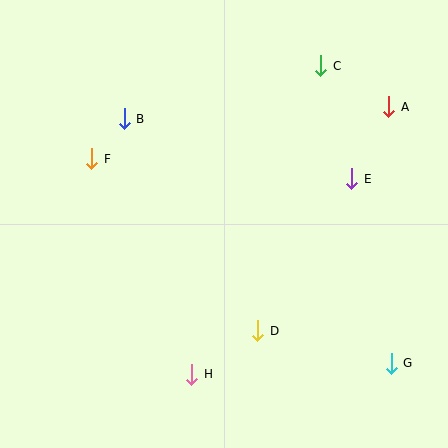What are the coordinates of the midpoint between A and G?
The midpoint between A and G is at (390, 235).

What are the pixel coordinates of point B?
Point B is at (124, 119).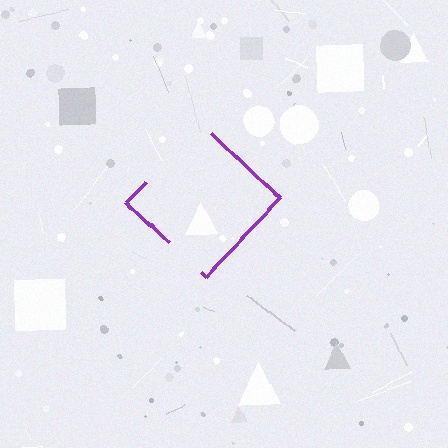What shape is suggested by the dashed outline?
The dashed outline suggests a diamond.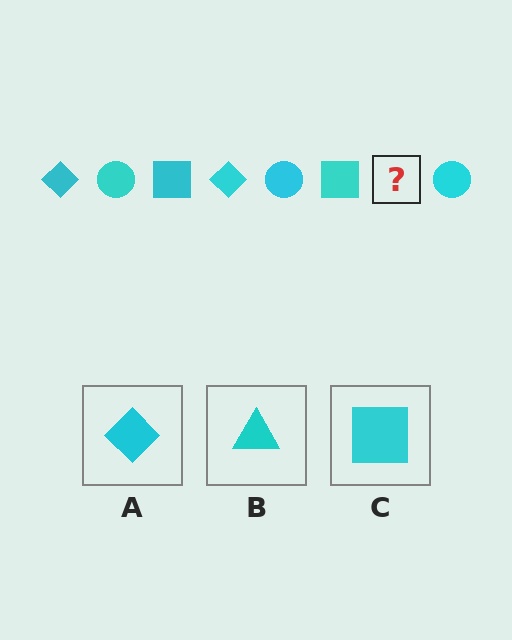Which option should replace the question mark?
Option A.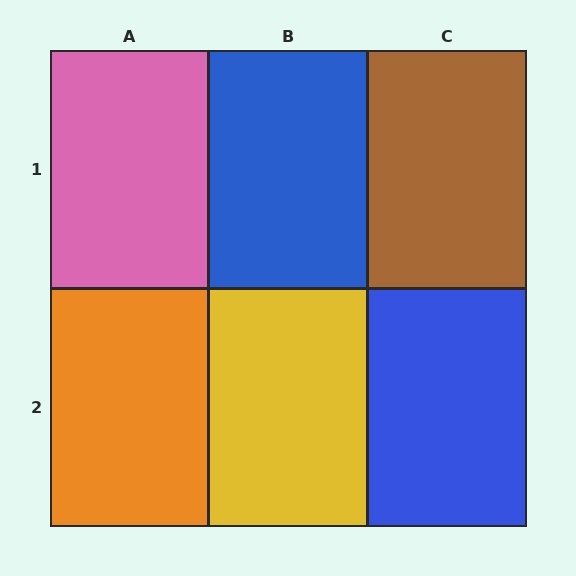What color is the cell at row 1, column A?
Pink.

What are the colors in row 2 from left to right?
Orange, yellow, blue.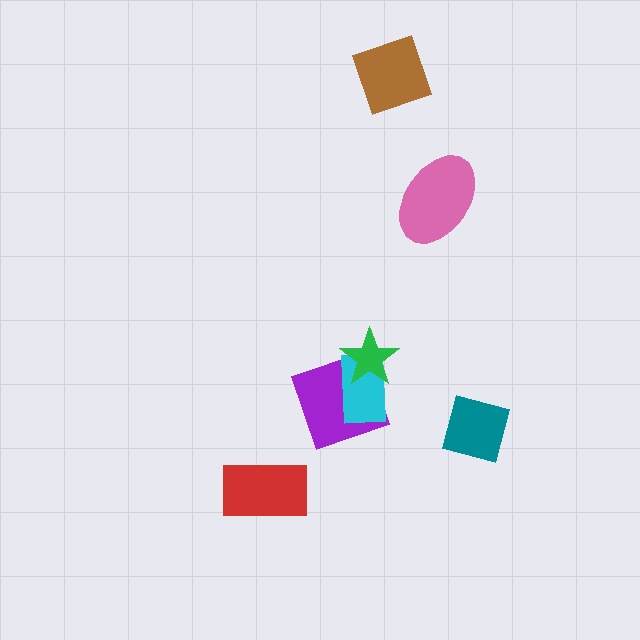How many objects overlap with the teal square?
0 objects overlap with the teal square.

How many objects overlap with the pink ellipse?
0 objects overlap with the pink ellipse.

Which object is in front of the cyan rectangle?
The green star is in front of the cyan rectangle.